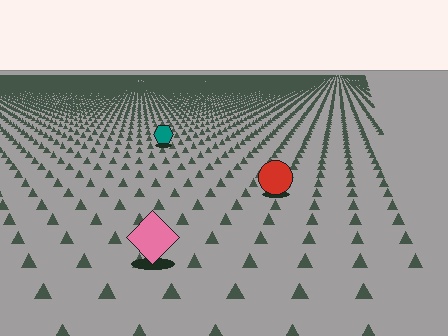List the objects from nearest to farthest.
From nearest to farthest: the pink diamond, the red circle, the teal hexagon.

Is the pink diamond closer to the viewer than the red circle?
Yes. The pink diamond is closer — you can tell from the texture gradient: the ground texture is coarser near it.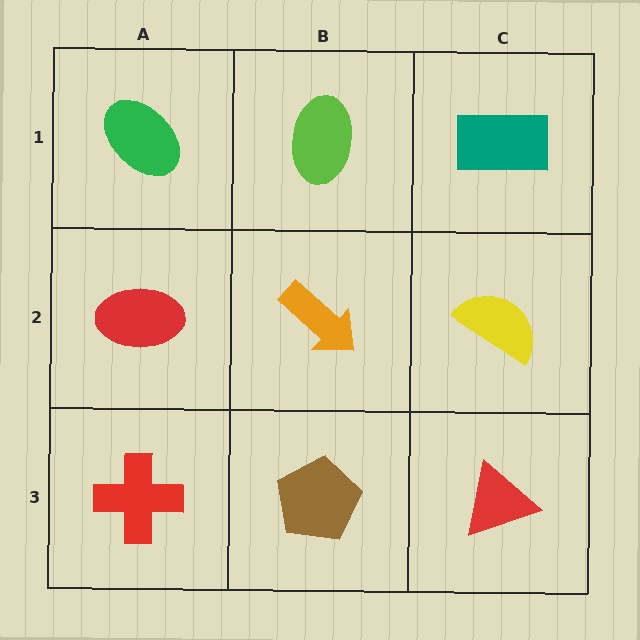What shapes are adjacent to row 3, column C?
A yellow semicircle (row 2, column C), a brown pentagon (row 3, column B).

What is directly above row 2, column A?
A green ellipse.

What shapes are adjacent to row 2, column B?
A lime ellipse (row 1, column B), a brown pentagon (row 3, column B), a red ellipse (row 2, column A), a yellow semicircle (row 2, column C).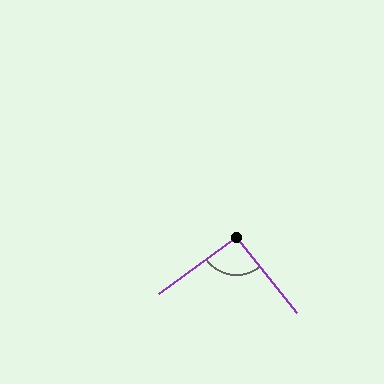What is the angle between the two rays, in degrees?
Approximately 93 degrees.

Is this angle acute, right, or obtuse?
It is approximately a right angle.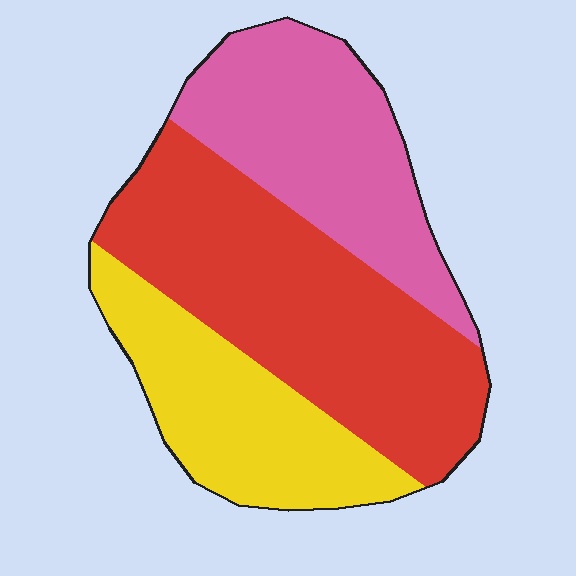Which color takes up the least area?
Yellow, at roughly 25%.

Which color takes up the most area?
Red, at roughly 45%.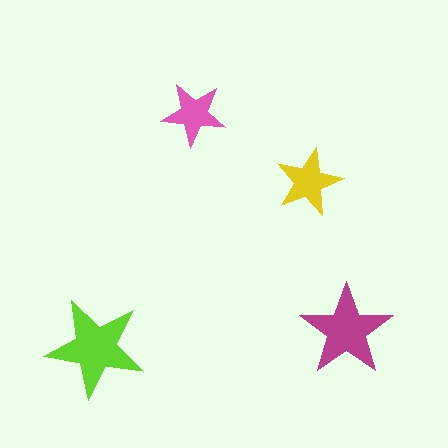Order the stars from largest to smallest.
the lime one, the magenta one, the yellow one, the pink one.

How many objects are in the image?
There are 4 objects in the image.